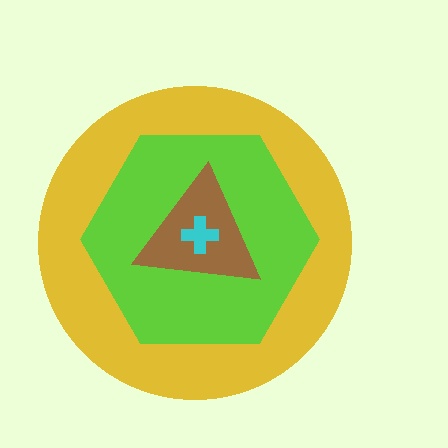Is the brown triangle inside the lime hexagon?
Yes.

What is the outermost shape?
The yellow circle.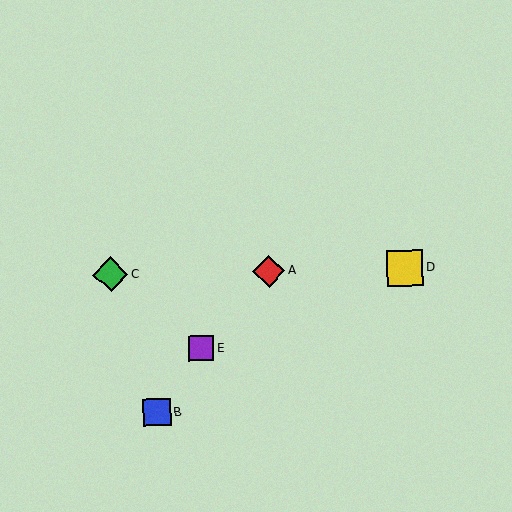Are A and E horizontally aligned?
No, A is at y≈271 and E is at y≈348.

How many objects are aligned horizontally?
3 objects (A, C, D) are aligned horizontally.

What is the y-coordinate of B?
Object B is at y≈412.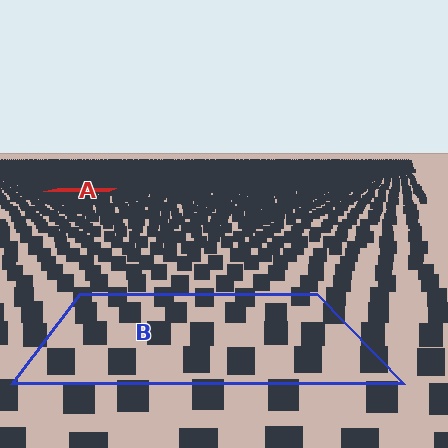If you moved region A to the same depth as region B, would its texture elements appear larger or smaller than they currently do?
They would appear larger. At a closer depth, the same texture elements are projected at a bigger on-screen size.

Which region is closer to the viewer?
Region B is closer. The texture elements there are larger and more spread out.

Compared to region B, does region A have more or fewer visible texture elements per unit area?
Region A has more texture elements per unit area — they are packed more densely because it is farther away.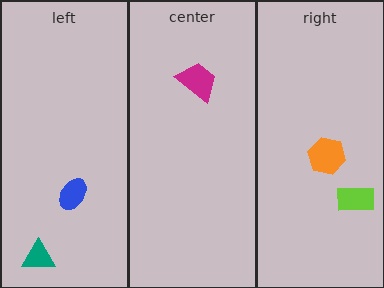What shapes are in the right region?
The orange hexagon, the lime rectangle.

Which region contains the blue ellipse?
The left region.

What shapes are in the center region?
The magenta trapezoid.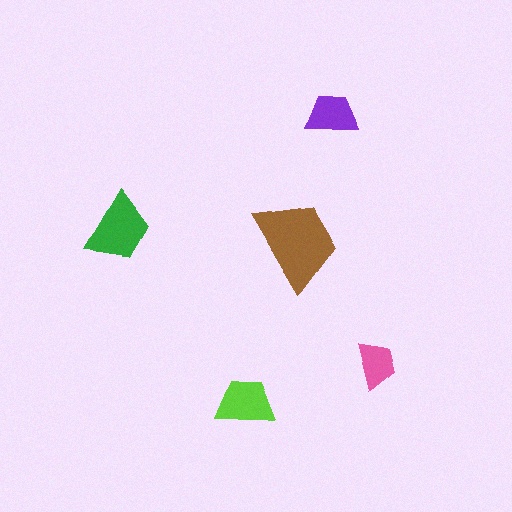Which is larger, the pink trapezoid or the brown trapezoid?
The brown one.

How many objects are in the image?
There are 5 objects in the image.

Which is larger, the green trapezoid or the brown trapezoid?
The brown one.